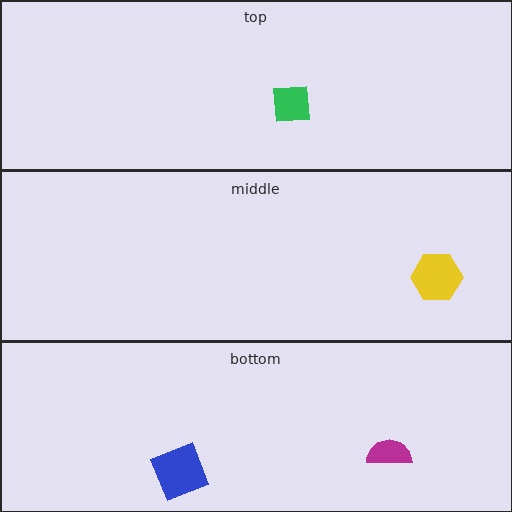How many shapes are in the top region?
1.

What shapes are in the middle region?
The yellow hexagon.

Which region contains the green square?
The top region.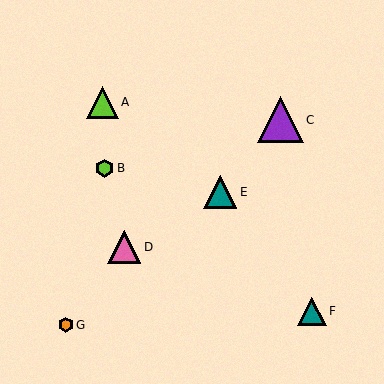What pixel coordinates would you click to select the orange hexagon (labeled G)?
Click at (66, 325) to select the orange hexagon G.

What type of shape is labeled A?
Shape A is a lime triangle.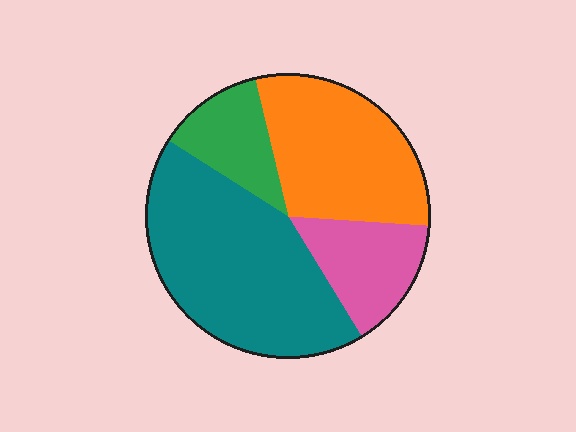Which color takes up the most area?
Teal, at roughly 45%.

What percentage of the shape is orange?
Orange takes up about one third (1/3) of the shape.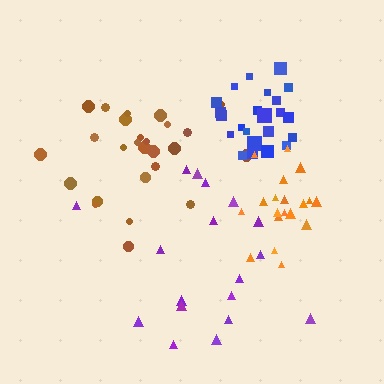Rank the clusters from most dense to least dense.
blue, orange, brown, purple.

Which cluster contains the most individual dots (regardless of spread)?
Brown (27).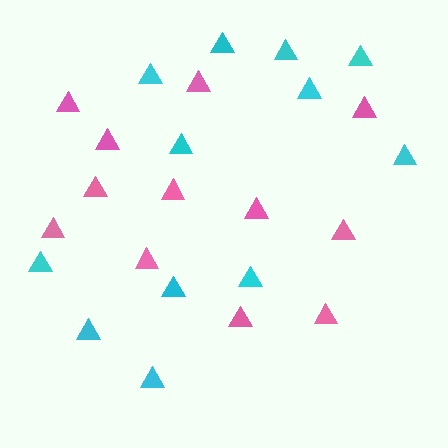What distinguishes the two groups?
There are 2 groups: one group of pink triangles (12) and one group of cyan triangles (12).